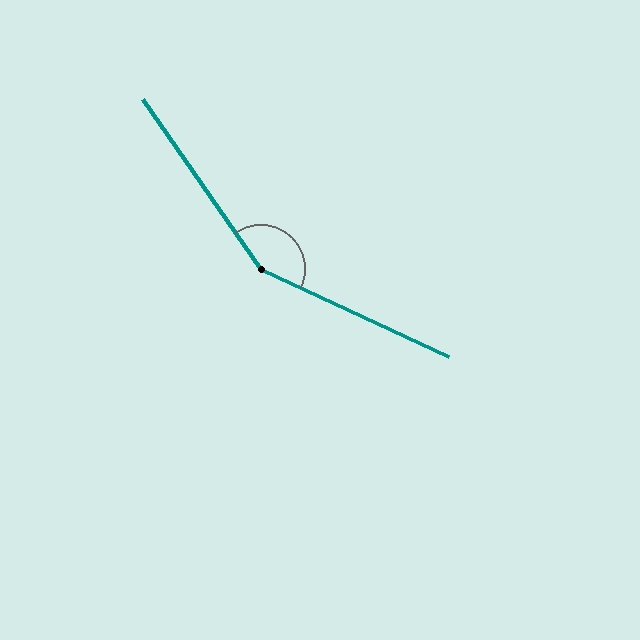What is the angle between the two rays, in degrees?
Approximately 150 degrees.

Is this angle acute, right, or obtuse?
It is obtuse.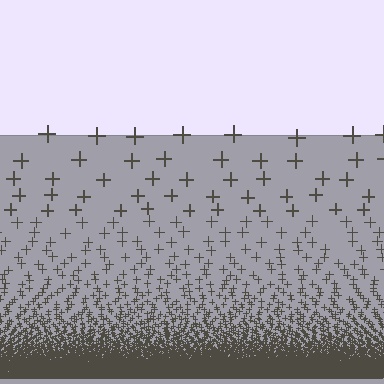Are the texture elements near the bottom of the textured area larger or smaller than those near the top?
Smaller. The gradient is inverted — elements near the bottom are smaller and denser.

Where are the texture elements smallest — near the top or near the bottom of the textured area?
Near the bottom.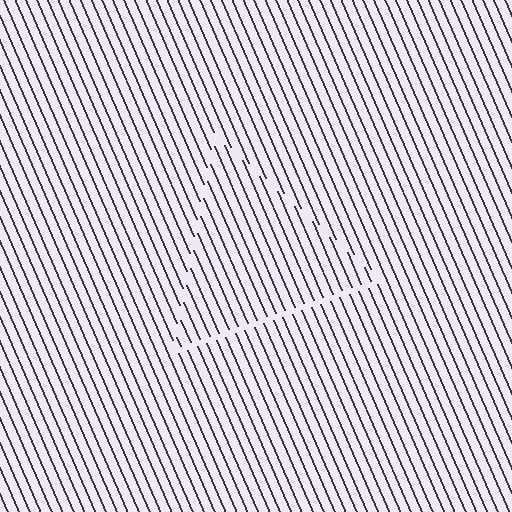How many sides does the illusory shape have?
3 sides — the line-ends trace a triangle.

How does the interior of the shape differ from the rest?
The interior of the shape contains the same grating, shifted by half a period — the contour is defined by the phase discontinuity where line-ends from the inner and outer gratings abut.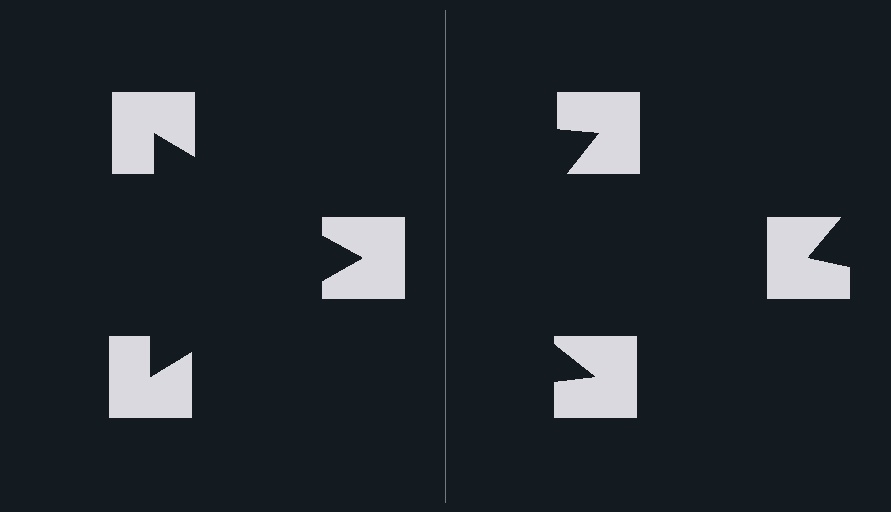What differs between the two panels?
The notched squares are positioned identically on both sides; only the wedge orientations differ. On the left they align to a triangle; on the right they are misaligned.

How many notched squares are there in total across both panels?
6 — 3 on each side.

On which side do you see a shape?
An illusory triangle appears on the left side. On the right side the wedge cuts are rotated, so no coherent shape forms.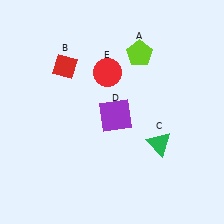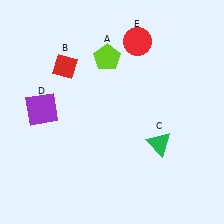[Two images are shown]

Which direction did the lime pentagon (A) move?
The lime pentagon (A) moved left.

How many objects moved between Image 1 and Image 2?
3 objects moved between the two images.